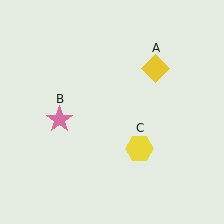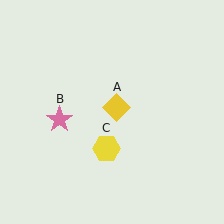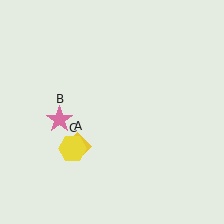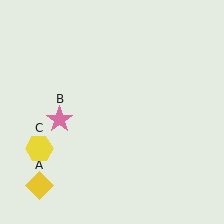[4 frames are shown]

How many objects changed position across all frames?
2 objects changed position: yellow diamond (object A), yellow hexagon (object C).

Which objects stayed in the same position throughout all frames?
Pink star (object B) remained stationary.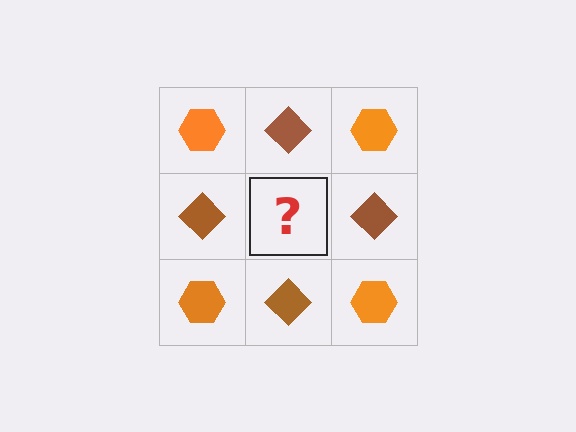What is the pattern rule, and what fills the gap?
The rule is that it alternates orange hexagon and brown diamond in a checkerboard pattern. The gap should be filled with an orange hexagon.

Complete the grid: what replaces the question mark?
The question mark should be replaced with an orange hexagon.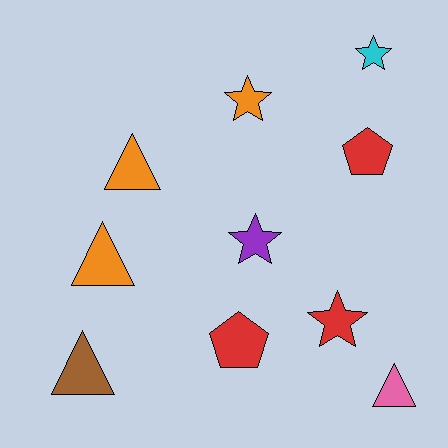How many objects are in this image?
There are 10 objects.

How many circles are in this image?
There are no circles.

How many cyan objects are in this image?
There is 1 cyan object.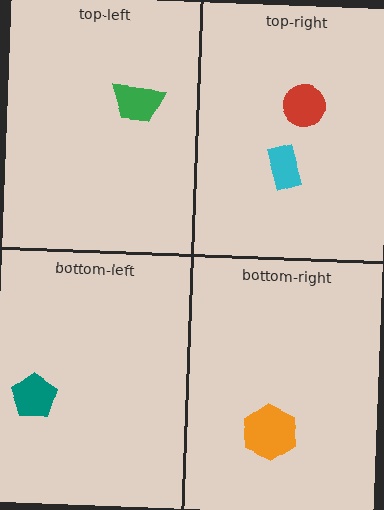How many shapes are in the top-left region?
1.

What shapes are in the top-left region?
The green trapezoid.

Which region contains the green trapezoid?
The top-left region.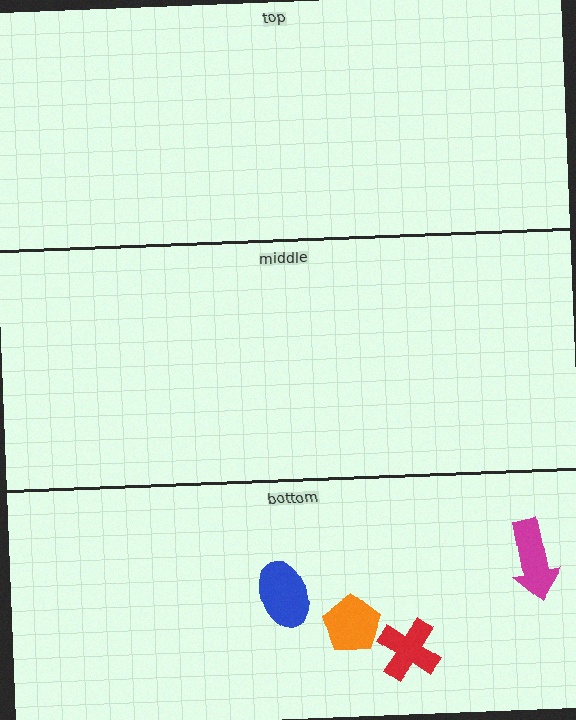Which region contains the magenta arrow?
The bottom region.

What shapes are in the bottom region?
The blue ellipse, the red cross, the orange pentagon, the magenta arrow.